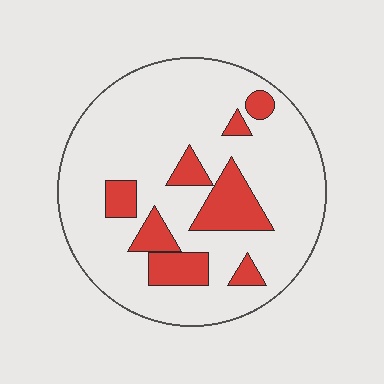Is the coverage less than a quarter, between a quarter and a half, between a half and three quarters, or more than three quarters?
Less than a quarter.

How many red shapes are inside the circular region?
8.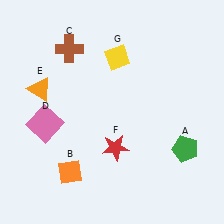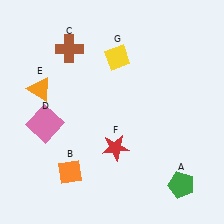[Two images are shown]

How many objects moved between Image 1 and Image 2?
1 object moved between the two images.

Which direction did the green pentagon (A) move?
The green pentagon (A) moved down.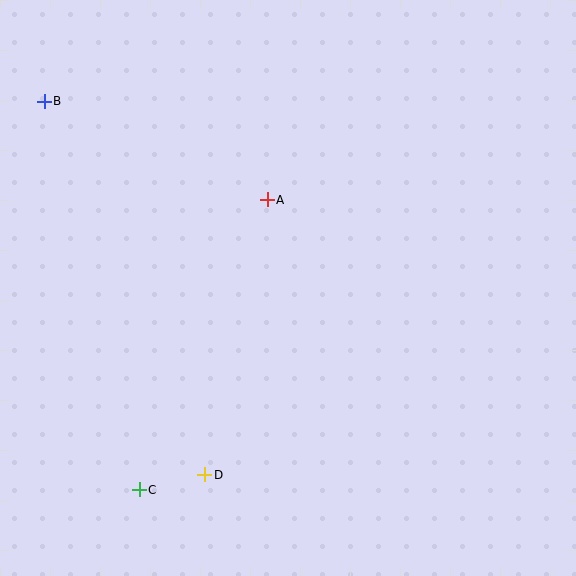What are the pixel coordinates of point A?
Point A is at (267, 200).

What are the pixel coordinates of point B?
Point B is at (44, 101).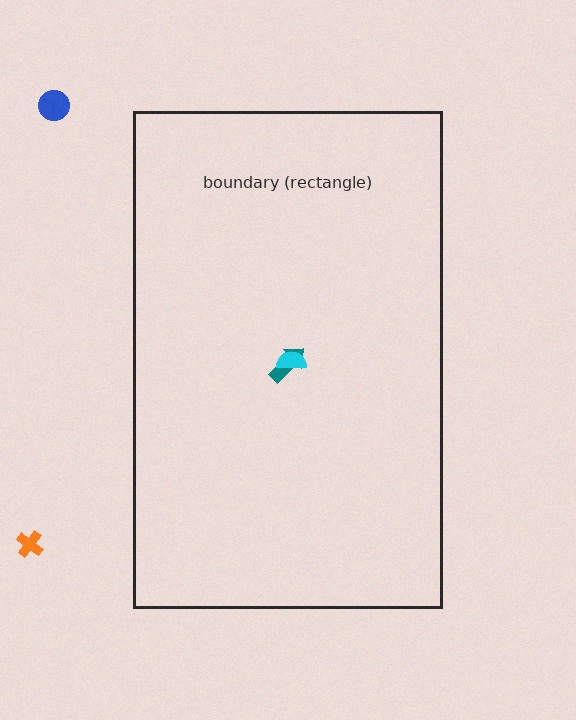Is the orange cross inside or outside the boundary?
Outside.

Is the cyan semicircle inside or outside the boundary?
Inside.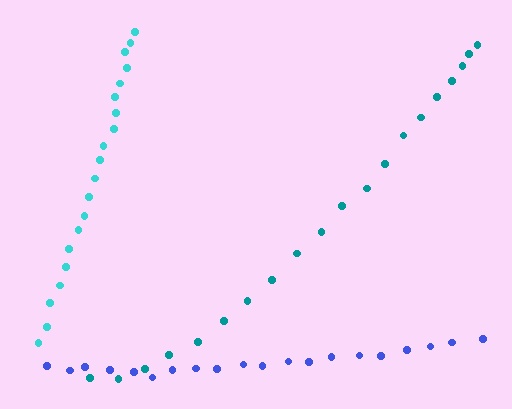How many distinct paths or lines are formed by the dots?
There are 3 distinct paths.